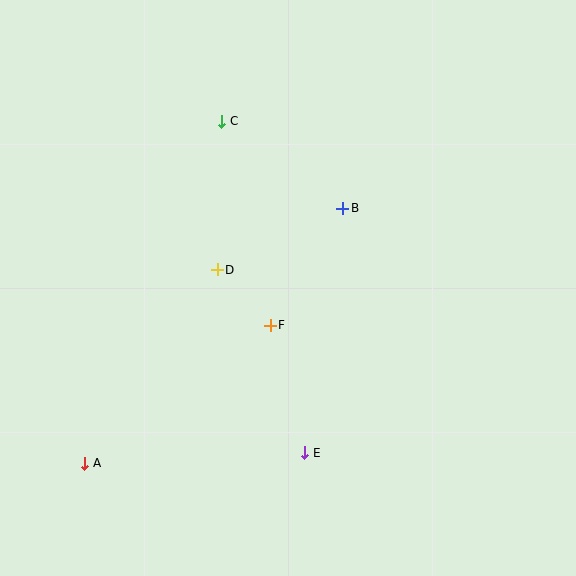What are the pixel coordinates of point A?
Point A is at (85, 463).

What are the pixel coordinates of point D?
Point D is at (217, 270).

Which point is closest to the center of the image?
Point F at (270, 325) is closest to the center.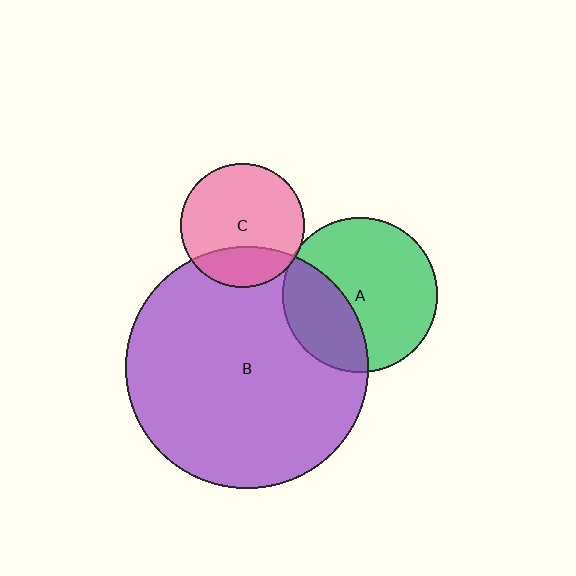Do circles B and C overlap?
Yes.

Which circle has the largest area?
Circle B (purple).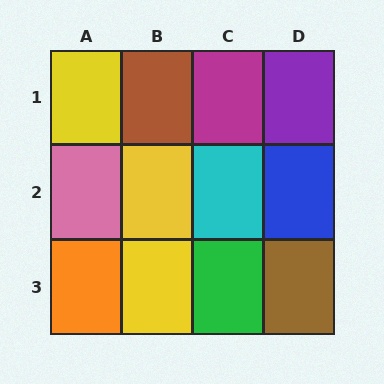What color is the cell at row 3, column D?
Brown.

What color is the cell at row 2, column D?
Blue.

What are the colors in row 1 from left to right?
Yellow, brown, magenta, purple.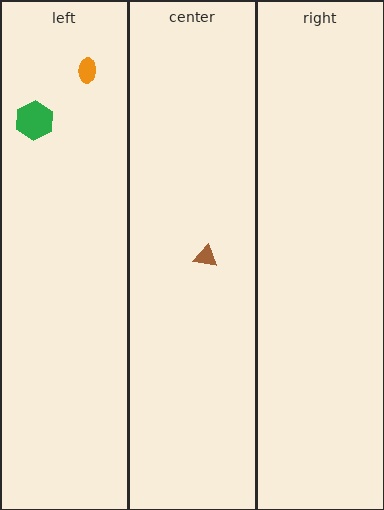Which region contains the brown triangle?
The center region.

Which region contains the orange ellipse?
The left region.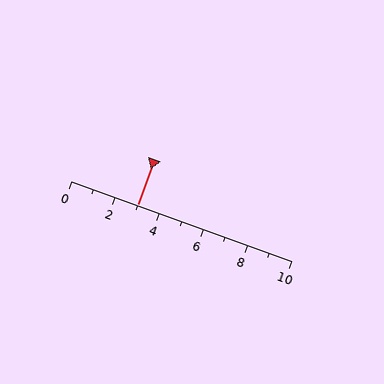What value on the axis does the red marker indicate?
The marker indicates approximately 3.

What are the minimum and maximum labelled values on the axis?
The axis runs from 0 to 10.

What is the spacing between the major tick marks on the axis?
The major ticks are spaced 2 apart.